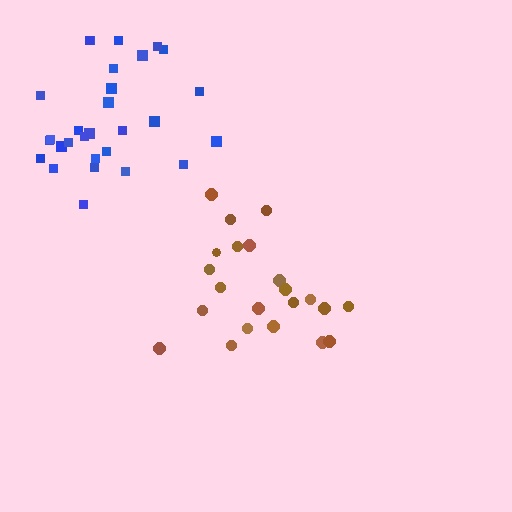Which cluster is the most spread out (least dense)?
Brown.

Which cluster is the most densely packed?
Blue.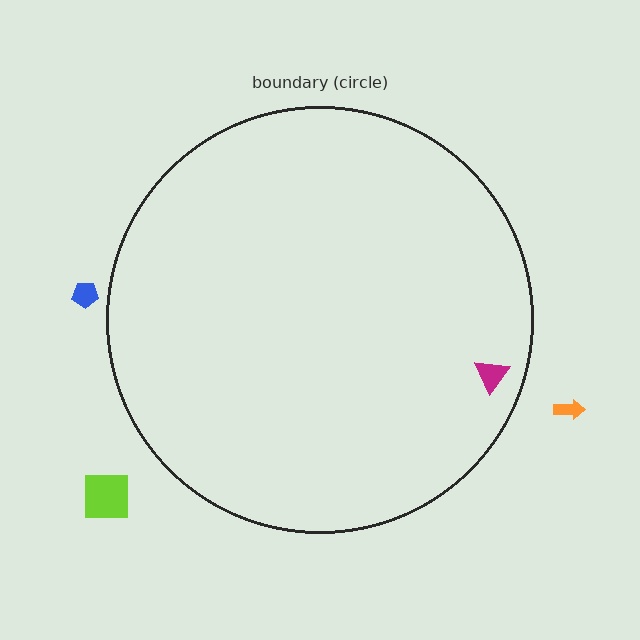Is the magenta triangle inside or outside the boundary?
Inside.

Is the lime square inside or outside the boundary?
Outside.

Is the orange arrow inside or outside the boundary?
Outside.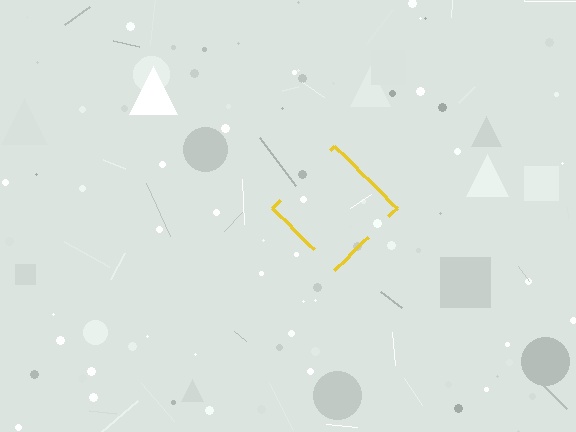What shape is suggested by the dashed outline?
The dashed outline suggests a diamond.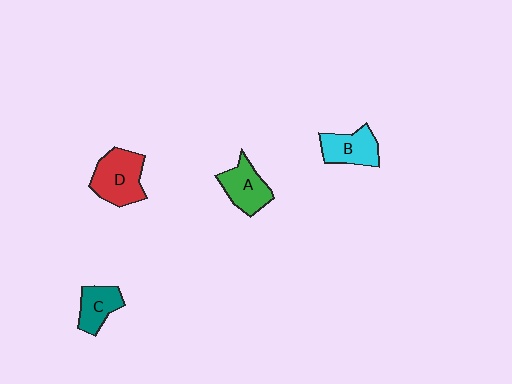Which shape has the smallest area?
Shape C (teal).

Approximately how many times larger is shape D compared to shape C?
Approximately 1.5 times.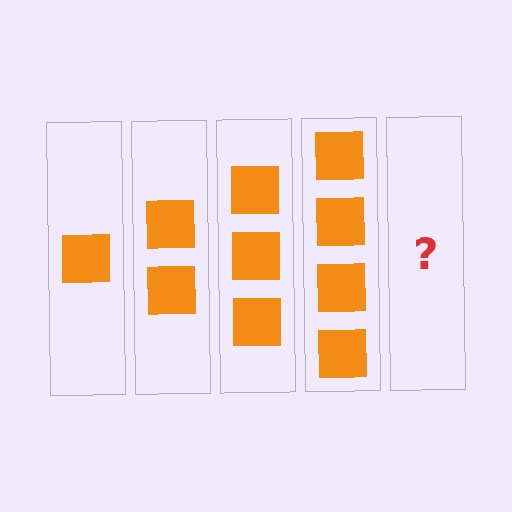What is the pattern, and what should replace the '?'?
The pattern is that each step adds one more square. The '?' should be 5 squares.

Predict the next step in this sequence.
The next step is 5 squares.